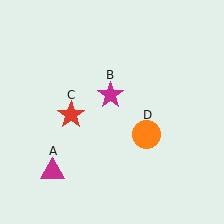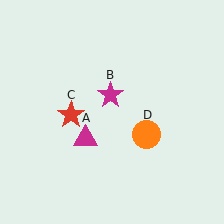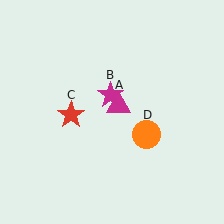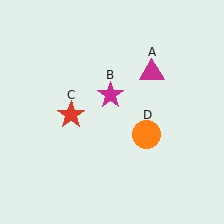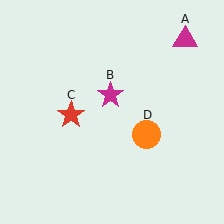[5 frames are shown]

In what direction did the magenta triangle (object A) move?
The magenta triangle (object A) moved up and to the right.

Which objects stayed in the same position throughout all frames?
Magenta star (object B) and red star (object C) and orange circle (object D) remained stationary.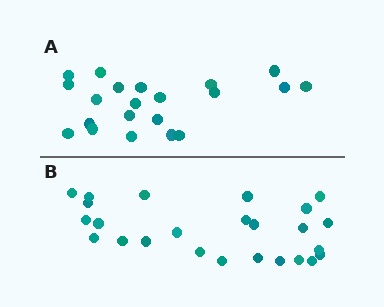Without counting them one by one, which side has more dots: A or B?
Region B (the bottom region) has more dots.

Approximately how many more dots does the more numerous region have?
Region B has about 4 more dots than region A.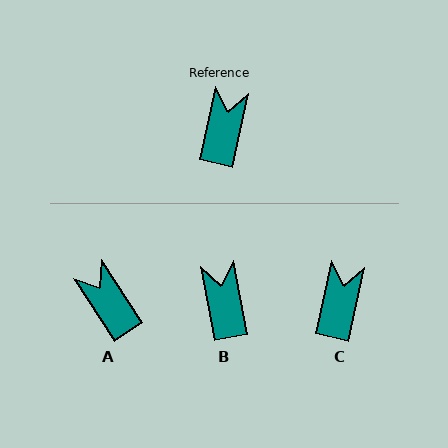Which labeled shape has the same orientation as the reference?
C.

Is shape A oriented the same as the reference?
No, it is off by about 46 degrees.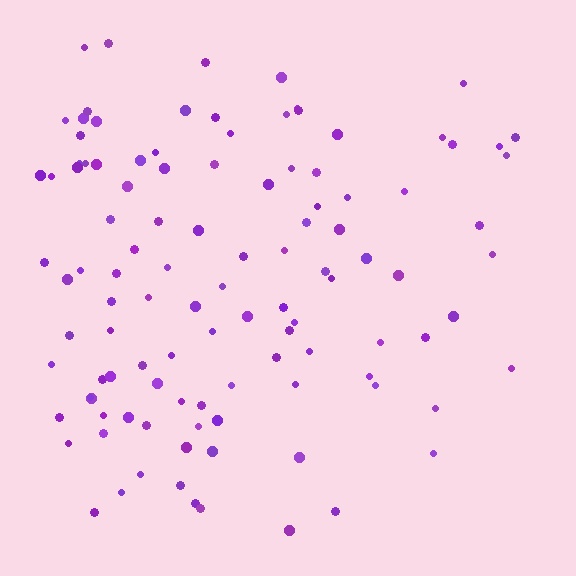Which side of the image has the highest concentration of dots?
The left.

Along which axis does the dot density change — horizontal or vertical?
Horizontal.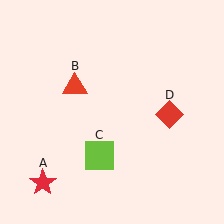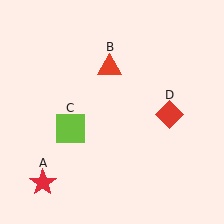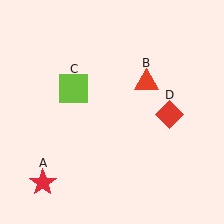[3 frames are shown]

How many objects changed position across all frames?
2 objects changed position: red triangle (object B), lime square (object C).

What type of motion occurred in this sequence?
The red triangle (object B), lime square (object C) rotated clockwise around the center of the scene.